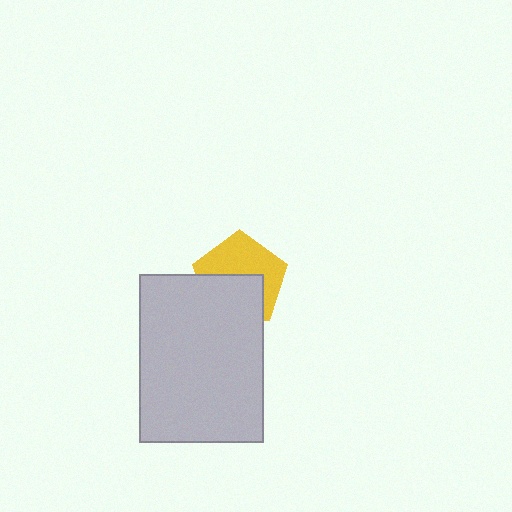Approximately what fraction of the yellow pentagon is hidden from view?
Roughly 48% of the yellow pentagon is hidden behind the light gray rectangle.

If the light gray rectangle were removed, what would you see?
You would see the complete yellow pentagon.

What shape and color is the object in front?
The object in front is a light gray rectangle.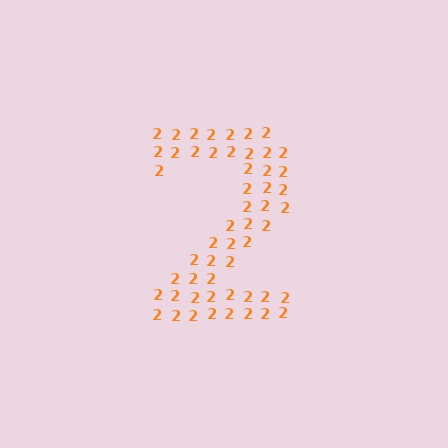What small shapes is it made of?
It is made of small digit 2's.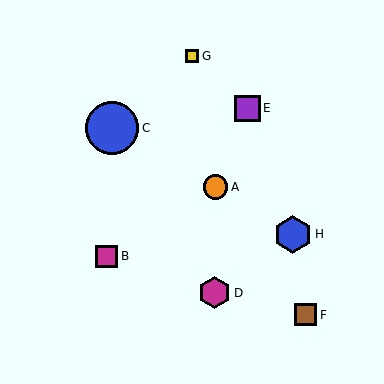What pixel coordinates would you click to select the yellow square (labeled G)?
Click at (192, 56) to select the yellow square G.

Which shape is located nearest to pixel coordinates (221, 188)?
The orange circle (labeled A) at (216, 187) is nearest to that location.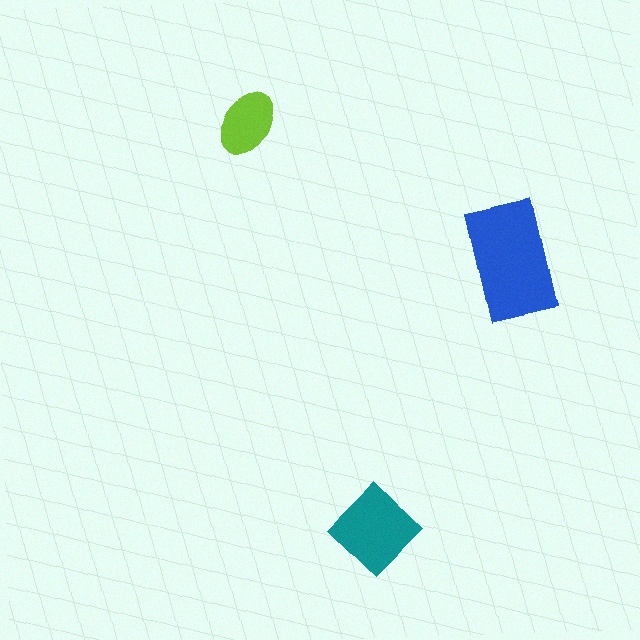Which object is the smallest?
The lime ellipse.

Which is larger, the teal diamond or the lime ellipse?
The teal diamond.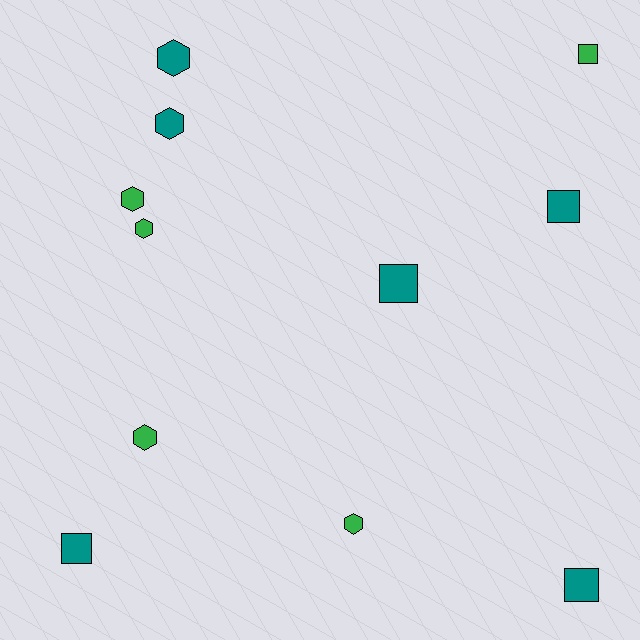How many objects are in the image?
There are 11 objects.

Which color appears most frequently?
Teal, with 6 objects.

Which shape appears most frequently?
Hexagon, with 6 objects.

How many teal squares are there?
There are 4 teal squares.